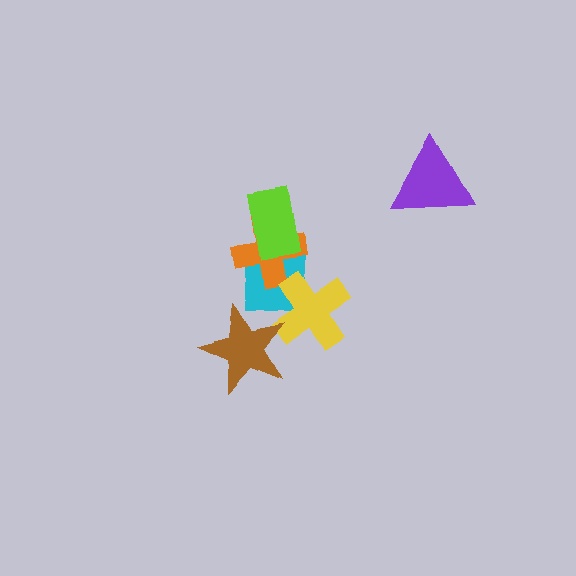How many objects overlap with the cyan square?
4 objects overlap with the cyan square.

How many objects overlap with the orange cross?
2 objects overlap with the orange cross.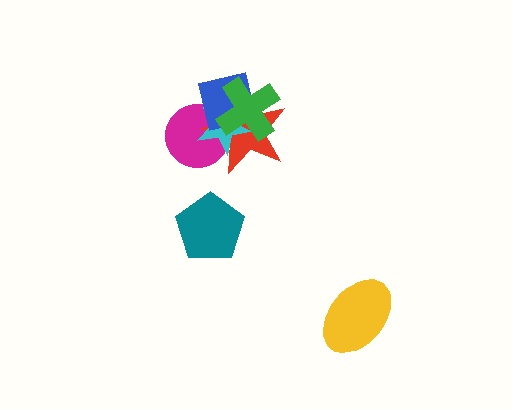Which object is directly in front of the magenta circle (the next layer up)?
The red star is directly in front of the magenta circle.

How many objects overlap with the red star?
4 objects overlap with the red star.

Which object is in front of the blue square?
The green cross is in front of the blue square.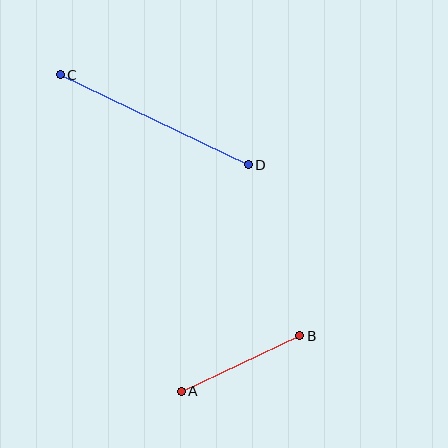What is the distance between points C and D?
The distance is approximately 208 pixels.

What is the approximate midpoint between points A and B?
The midpoint is at approximately (240, 363) pixels.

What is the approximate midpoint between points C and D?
The midpoint is at approximately (154, 120) pixels.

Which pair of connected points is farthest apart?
Points C and D are farthest apart.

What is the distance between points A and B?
The distance is approximately 131 pixels.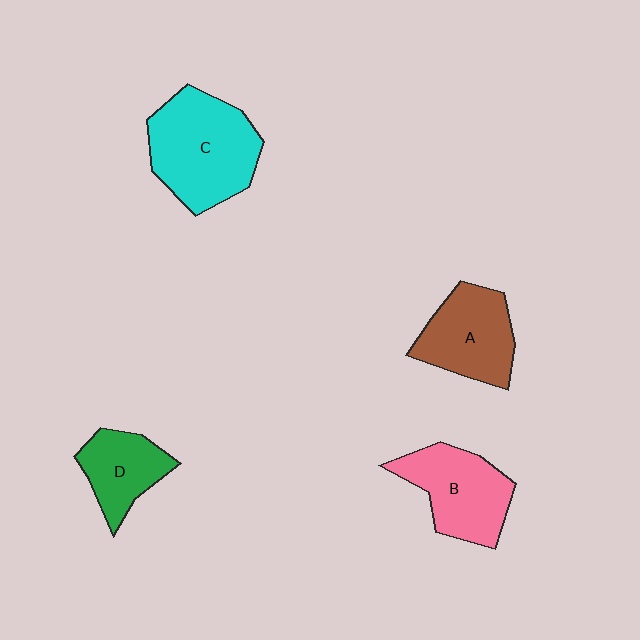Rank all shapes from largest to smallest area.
From largest to smallest: C (cyan), B (pink), A (brown), D (green).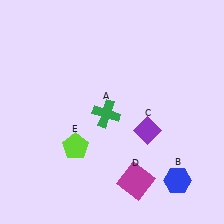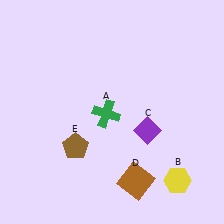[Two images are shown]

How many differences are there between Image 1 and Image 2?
There are 3 differences between the two images.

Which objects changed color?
B changed from blue to yellow. D changed from magenta to brown. E changed from lime to brown.